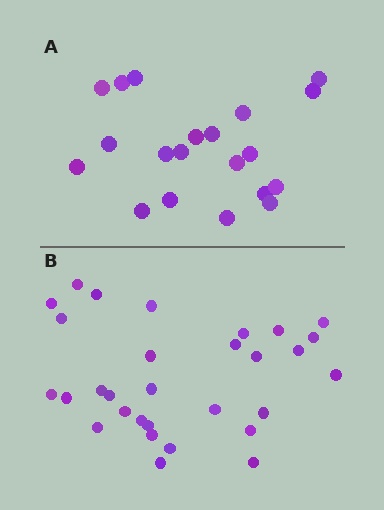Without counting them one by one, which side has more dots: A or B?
Region B (the bottom region) has more dots.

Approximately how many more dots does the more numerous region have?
Region B has roughly 10 or so more dots than region A.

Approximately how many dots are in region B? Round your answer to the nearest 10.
About 30 dots.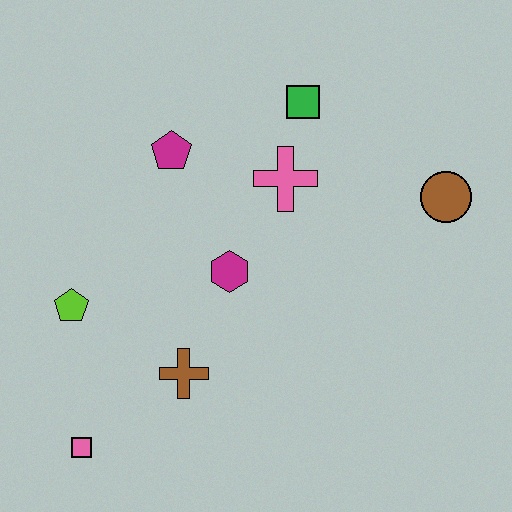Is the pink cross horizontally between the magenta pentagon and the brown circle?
Yes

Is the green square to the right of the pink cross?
Yes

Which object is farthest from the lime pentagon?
The brown circle is farthest from the lime pentagon.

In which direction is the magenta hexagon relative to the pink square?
The magenta hexagon is above the pink square.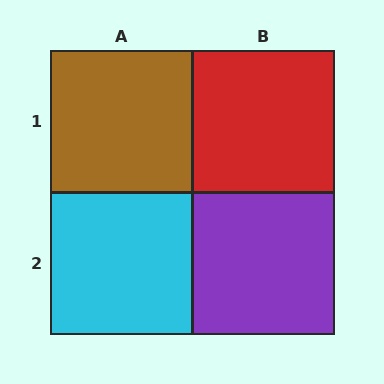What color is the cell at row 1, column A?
Brown.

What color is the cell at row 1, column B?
Red.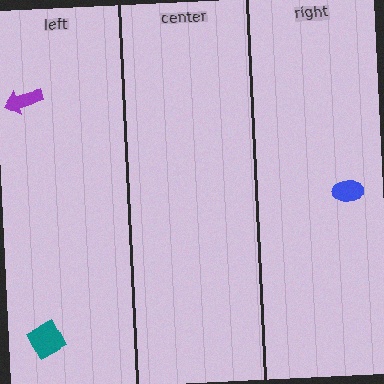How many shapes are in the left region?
2.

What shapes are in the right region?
The blue ellipse.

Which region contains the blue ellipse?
The right region.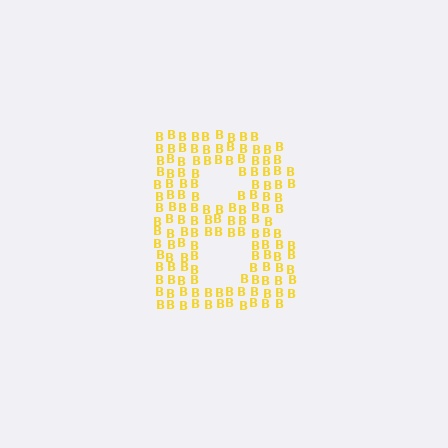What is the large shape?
The large shape is the letter B.